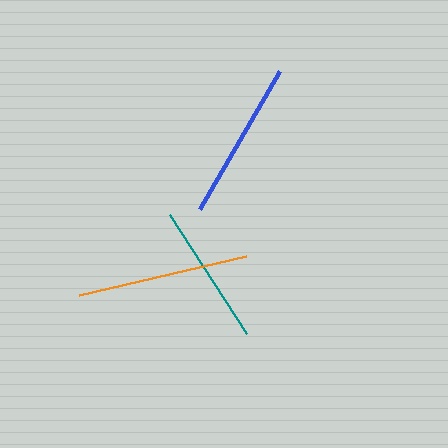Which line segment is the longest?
The orange line is the longest at approximately 171 pixels.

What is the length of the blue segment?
The blue segment is approximately 160 pixels long.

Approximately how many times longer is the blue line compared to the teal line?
The blue line is approximately 1.1 times the length of the teal line.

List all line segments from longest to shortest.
From longest to shortest: orange, blue, teal.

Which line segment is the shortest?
The teal line is the shortest at approximately 142 pixels.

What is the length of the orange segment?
The orange segment is approximately 171 pixels long.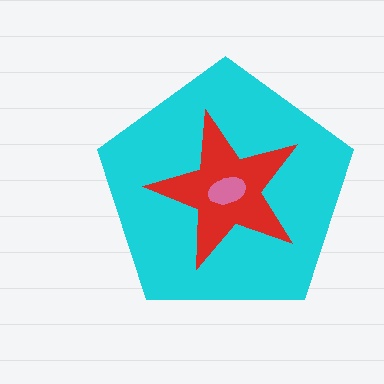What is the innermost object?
The pink ellipse.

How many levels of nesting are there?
3.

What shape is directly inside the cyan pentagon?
The red star.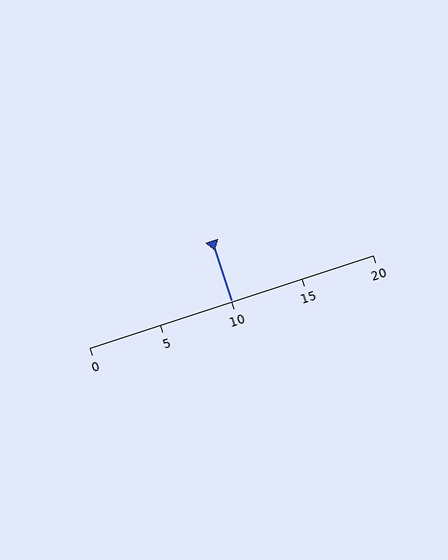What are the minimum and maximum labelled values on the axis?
The axis runs from 0 to 20.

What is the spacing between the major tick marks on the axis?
The major ticks are spaced 5 apart.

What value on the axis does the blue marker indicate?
The marker indicates approximately 10.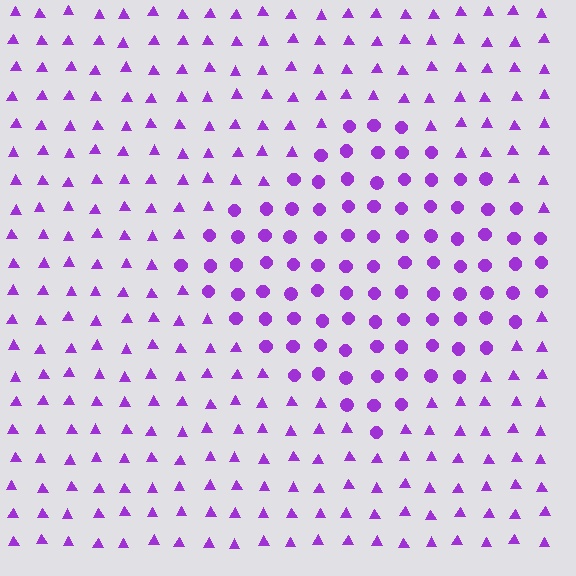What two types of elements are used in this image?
The image uses circles inside the diamond region and triangles outside it.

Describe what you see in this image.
The image is filled with small purple elements arranged in a uniform grid. A diamond-shaped region contains circles, while the surrounding area contains triangles. The boundary is defined purely by the change in element shape.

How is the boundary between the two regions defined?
The boundary is defined by a change in element shape: circles inside vs. triangles outside. All elements share the same color and spacing.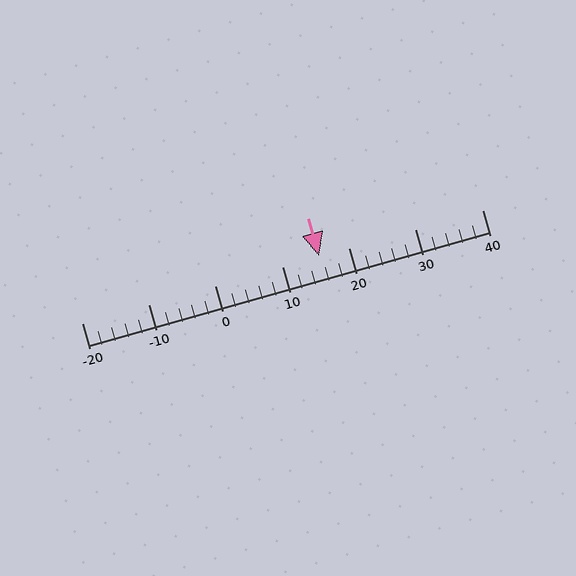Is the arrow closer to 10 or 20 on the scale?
The arrow is closer to 20.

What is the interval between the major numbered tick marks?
The major tick marks are spaced 10 units apart.